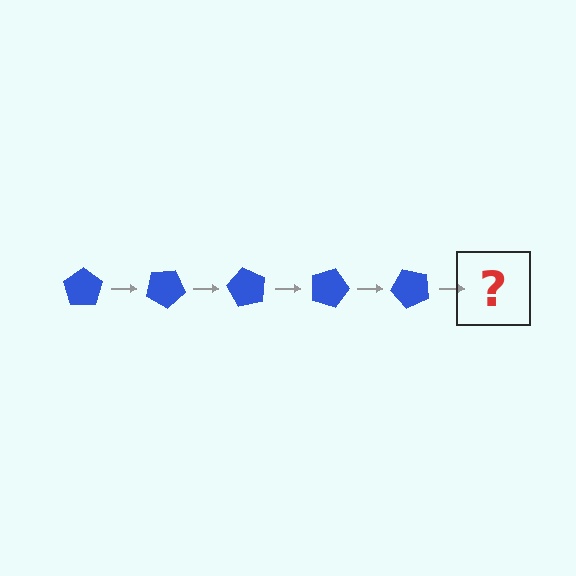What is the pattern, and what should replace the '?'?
The pattern is that the pentagon rotates 30 degrees each step. The '?' should be a blue pentagon rotated 150 degrees.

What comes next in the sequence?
The next element should be a blue pentagon rotated 150 degrees.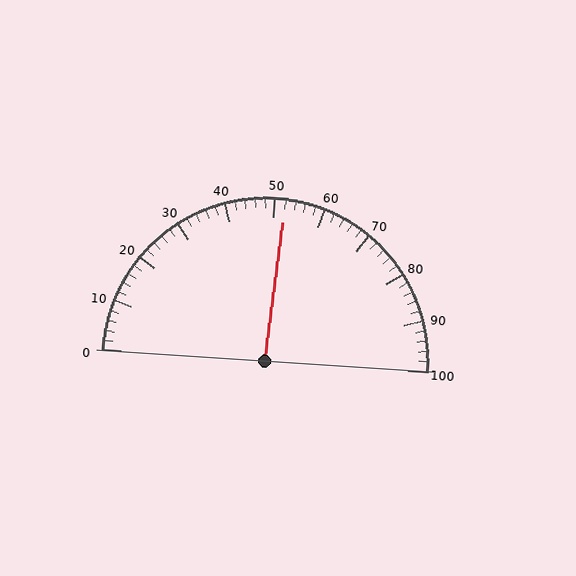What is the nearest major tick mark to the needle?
The nearest major tick mark is 50.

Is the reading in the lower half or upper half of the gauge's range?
The reading is in the upper half of the range (0 to 100).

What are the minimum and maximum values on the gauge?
The gauge ranges from 0 to 100.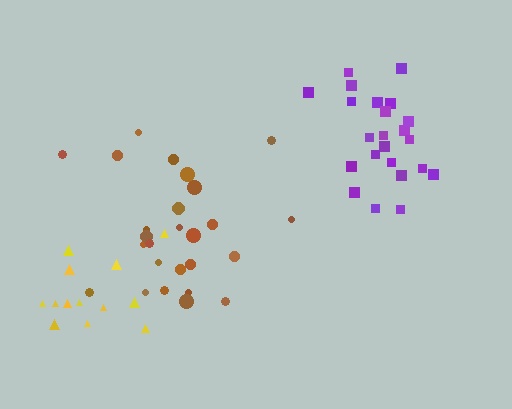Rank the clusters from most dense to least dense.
purple, brown, yellow.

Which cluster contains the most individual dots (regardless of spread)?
Brown (26).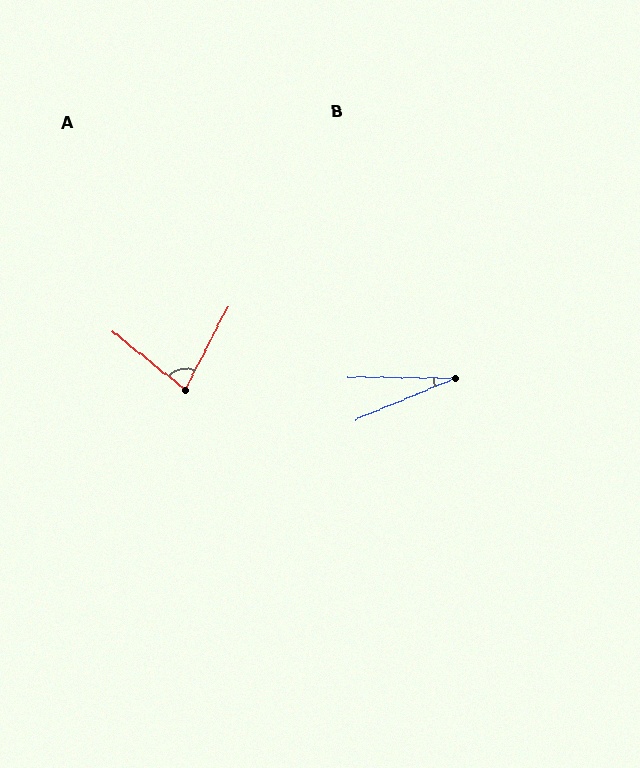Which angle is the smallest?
B, at approximately 23 degrees.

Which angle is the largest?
A, at approximately 79 degrees.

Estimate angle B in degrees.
Approximately 23 degrees.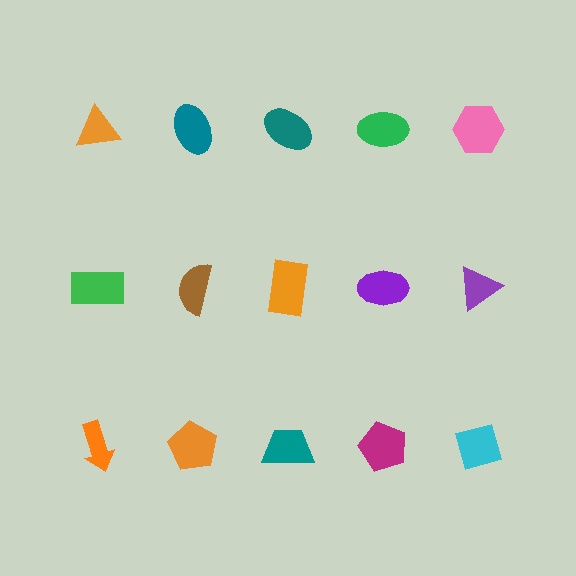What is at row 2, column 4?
A purple ellipse.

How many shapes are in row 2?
5 shapes.